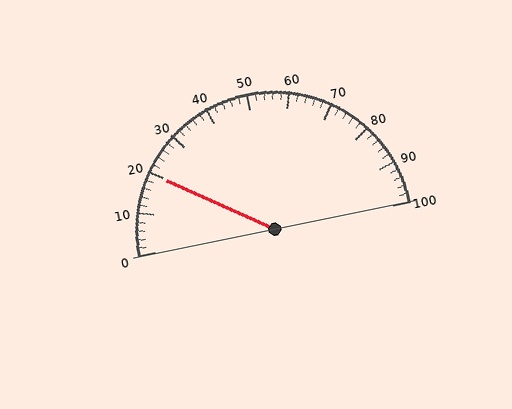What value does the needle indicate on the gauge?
The needle indicates approximately 20.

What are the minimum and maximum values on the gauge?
The gauge ranges from 0 to 100.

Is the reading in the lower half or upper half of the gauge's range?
The reading is in the lower half of the range (0 to 100).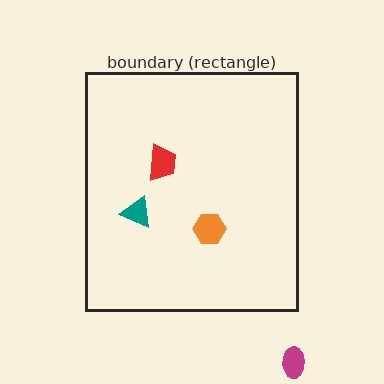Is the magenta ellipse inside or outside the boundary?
Outside.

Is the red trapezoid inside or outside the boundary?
Inside.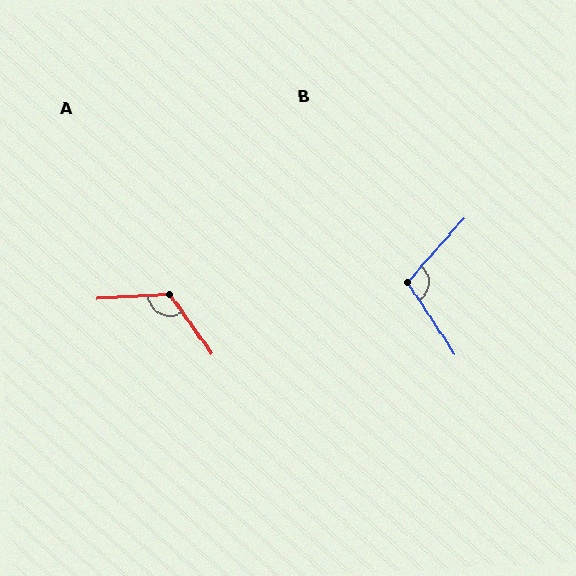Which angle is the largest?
A, at approximately 123 degrees.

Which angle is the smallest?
B, at approximately 105 degrees.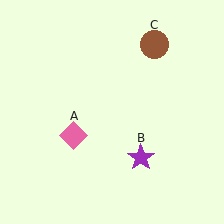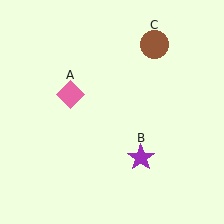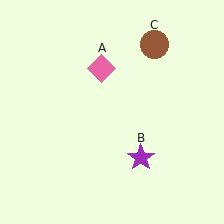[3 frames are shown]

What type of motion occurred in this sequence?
The pink diamond (object A) rotated clockwise around the center of the scene.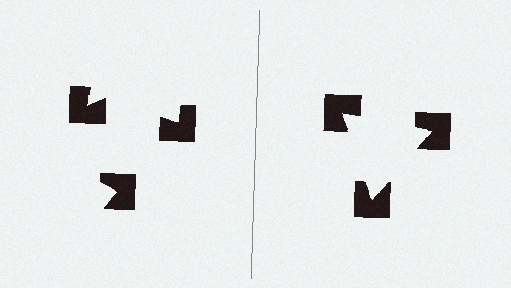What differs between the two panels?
The notched squares are positioned identically on both sides; only the wedge orientations differ. On the right they align to a triangle; on the left they are misaligned.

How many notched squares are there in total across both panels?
6 — 3 on each side.